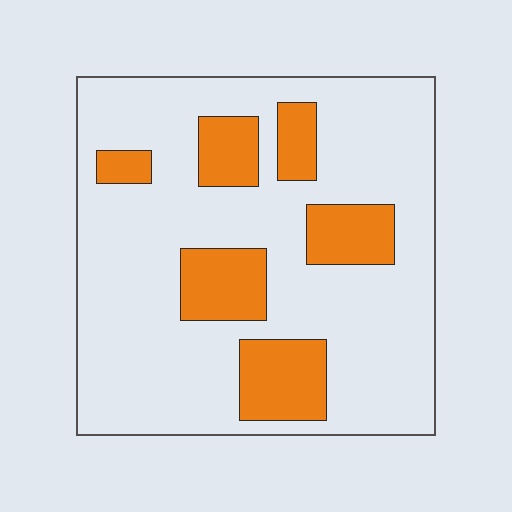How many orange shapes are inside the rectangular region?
6.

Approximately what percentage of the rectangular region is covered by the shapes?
Approximately 20%.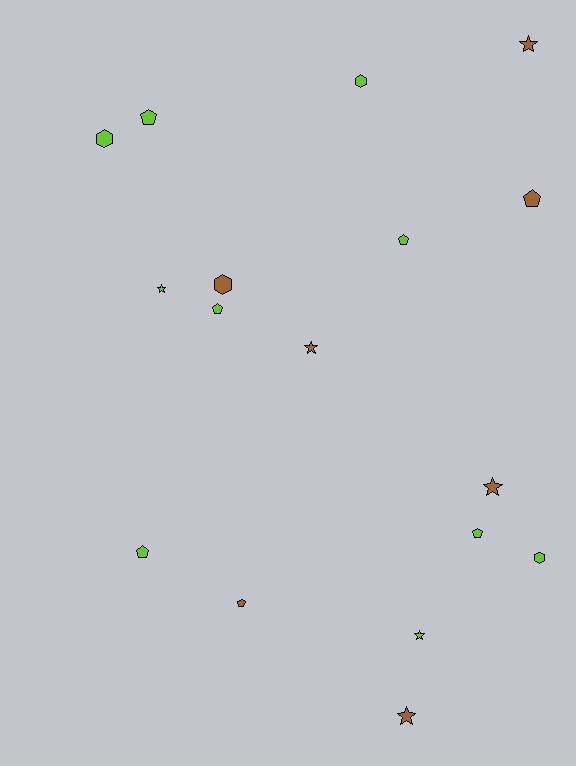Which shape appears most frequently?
Pentagon, with 7 objects.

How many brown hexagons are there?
There is 1 brown hexagon.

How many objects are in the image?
There are 17 objects.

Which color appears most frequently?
Lime, with 10 objects.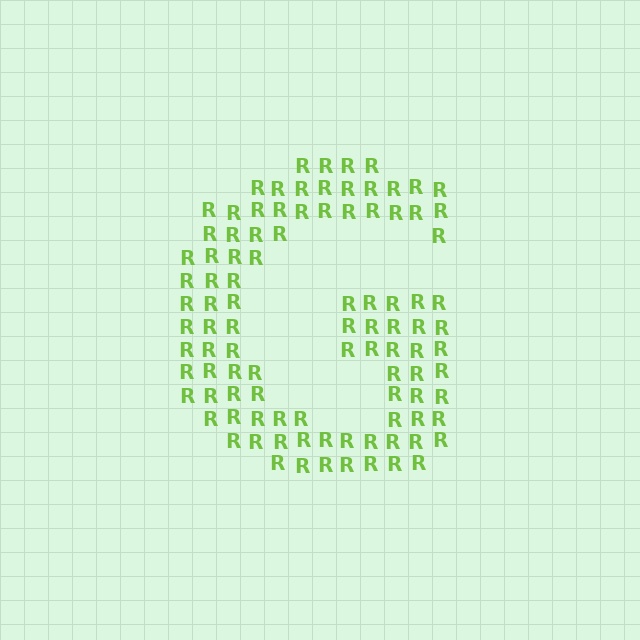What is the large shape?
The large shape is the letter G.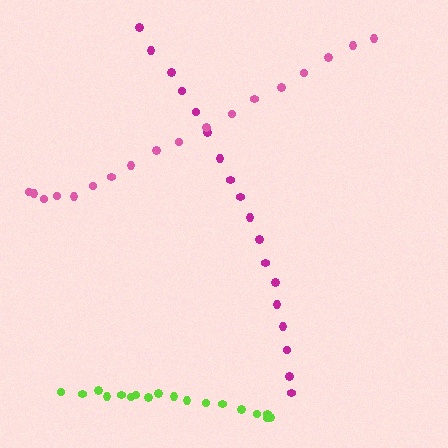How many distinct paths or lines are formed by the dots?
There are 3 distinct paths.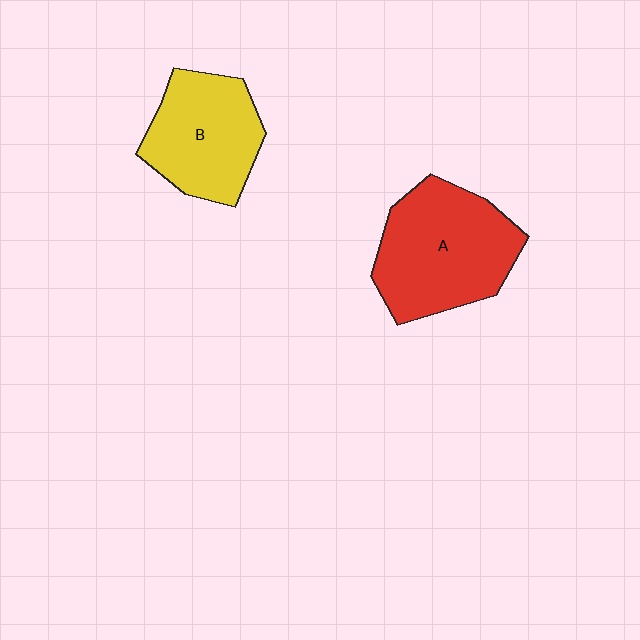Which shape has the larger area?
Shape A (red).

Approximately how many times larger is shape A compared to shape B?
Approximately 1.3 times.